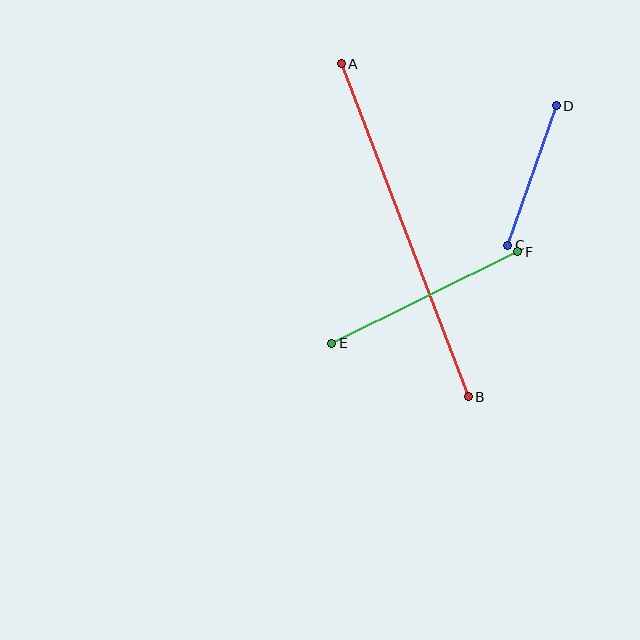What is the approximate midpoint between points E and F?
The midpoint is at approximately (425, 297) pixels.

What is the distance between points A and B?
The distance is approximately 356 pixels.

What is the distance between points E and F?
The distance is approximately 207 pixels.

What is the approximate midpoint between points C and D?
The midpoint is at approximately (532, 175) pixels.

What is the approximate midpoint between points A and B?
The midpoint is at approximately (405, 230) pixels.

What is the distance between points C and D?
The distance is approximately 148 pixels.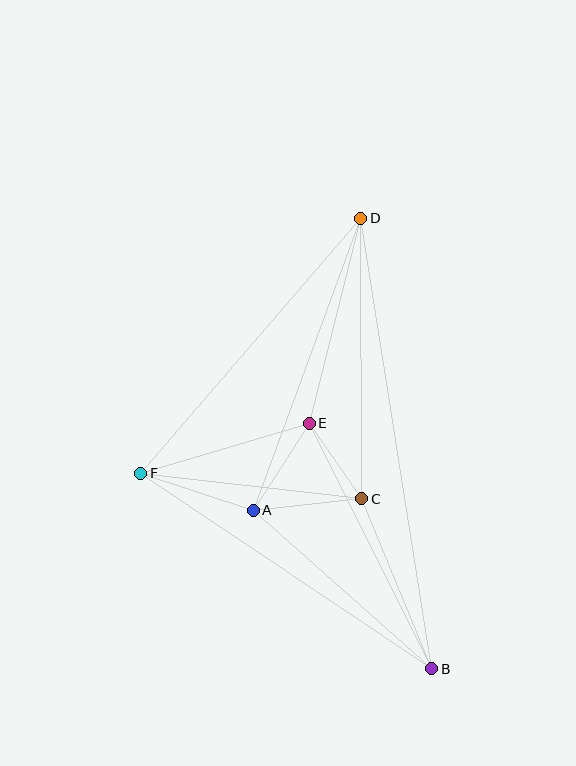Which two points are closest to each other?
Points C and E are closest to each other.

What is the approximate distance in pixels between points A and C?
The distance between A and C is approximately 109 pixels.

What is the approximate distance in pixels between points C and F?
The distance between C and F is approximately 222 pixels.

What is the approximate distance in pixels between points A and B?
The distance between A and B is approximately 239 pixels.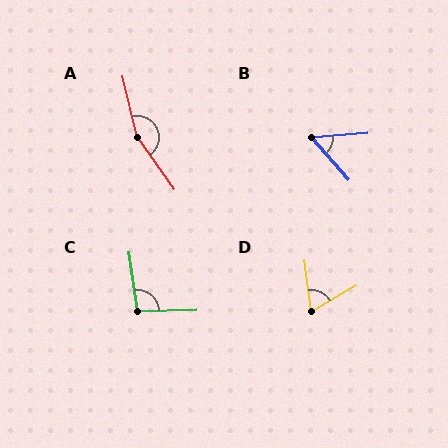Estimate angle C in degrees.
Approximately 96 degrees.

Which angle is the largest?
A, at approximately 158 degrees.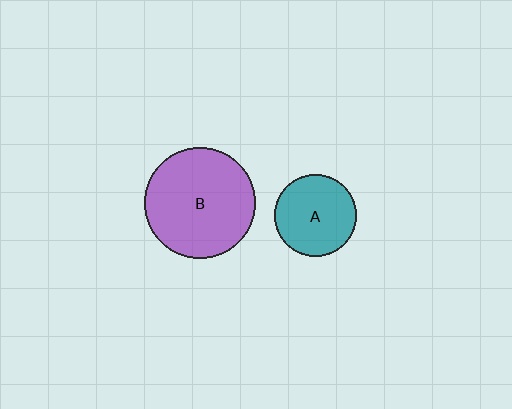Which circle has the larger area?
Circle B (purple).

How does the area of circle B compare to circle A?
Approximately 1.8 times.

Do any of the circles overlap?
No, none of the circles overlap.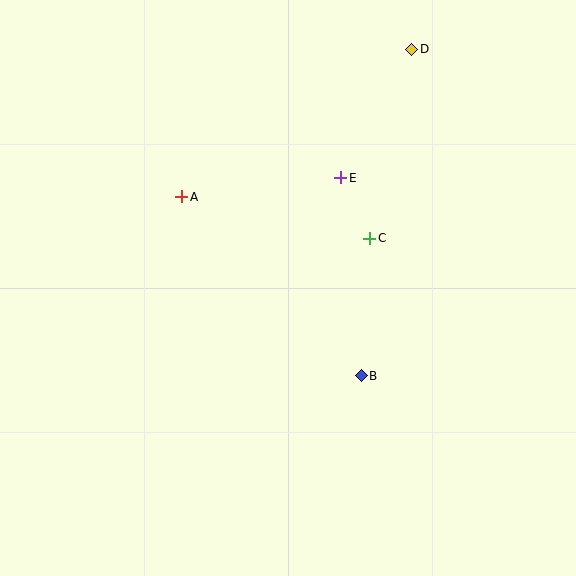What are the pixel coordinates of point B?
Point B is at (361, 376).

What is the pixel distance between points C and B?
The distance between C and B is 138 pixels.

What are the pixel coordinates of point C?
Point C is at (370, 238).